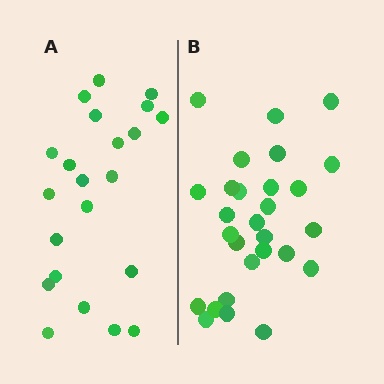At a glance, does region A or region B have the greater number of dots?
Region B (the right region) has more dots.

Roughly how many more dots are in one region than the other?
Region B has about 6 more dots than region A.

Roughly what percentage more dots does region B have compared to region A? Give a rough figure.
About 25% more.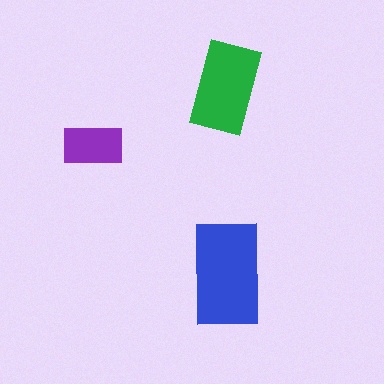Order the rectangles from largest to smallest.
the blue one, the green one, the purple one.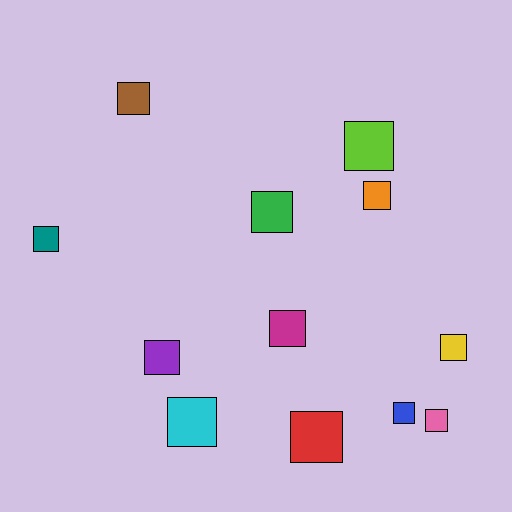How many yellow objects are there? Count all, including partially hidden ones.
There is 1 yellow object.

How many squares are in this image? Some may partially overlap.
There are 12 squares.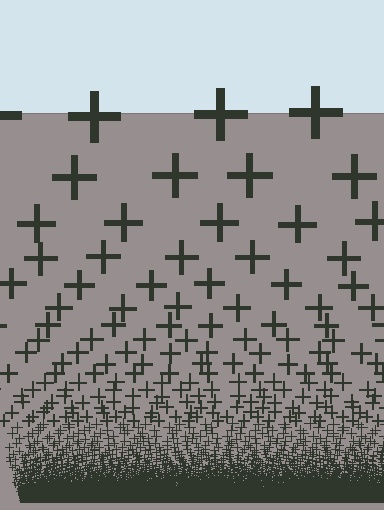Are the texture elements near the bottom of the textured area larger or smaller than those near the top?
Smaller. The gradient is inverted — elements near the bottom are smaller and denser.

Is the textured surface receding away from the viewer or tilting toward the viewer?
The surface appears to tilt toward the viewer. Texture elements get larger and sparser toward the top.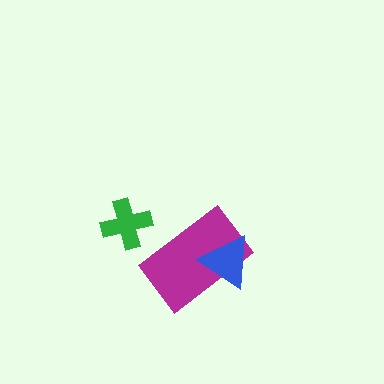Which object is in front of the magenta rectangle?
The blue triangle is in front of the magenta rectangle.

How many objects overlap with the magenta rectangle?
1 object overlaps with the magenta rectangle.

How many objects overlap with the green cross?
0 objects overlap with the green cross.